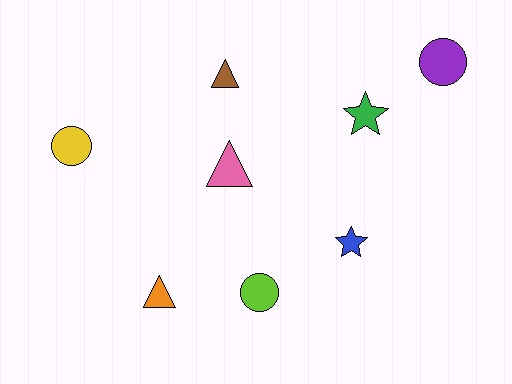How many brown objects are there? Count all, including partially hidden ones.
There is 1 brown object.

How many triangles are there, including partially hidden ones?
There are 3 triangles.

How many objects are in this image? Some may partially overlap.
There are 8 objects.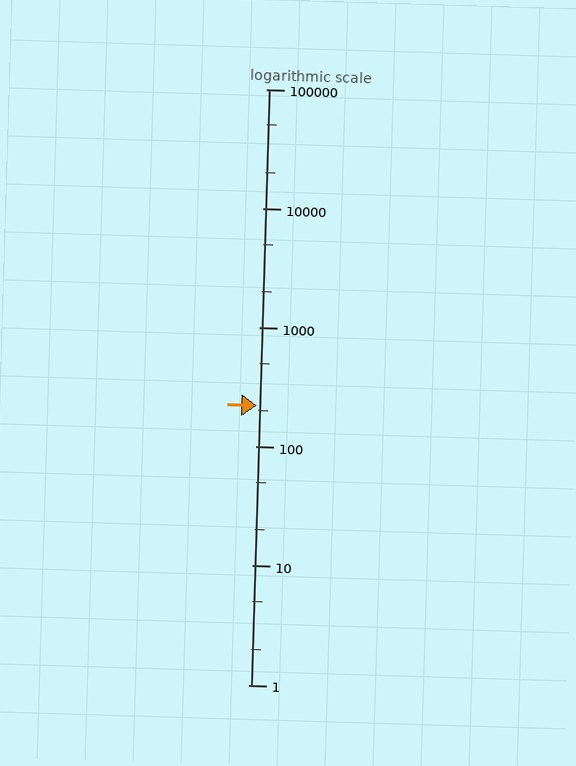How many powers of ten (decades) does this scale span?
The scale spans 5 decades, from 1 to 100000.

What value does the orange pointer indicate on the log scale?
The pointer indicates approximately 220.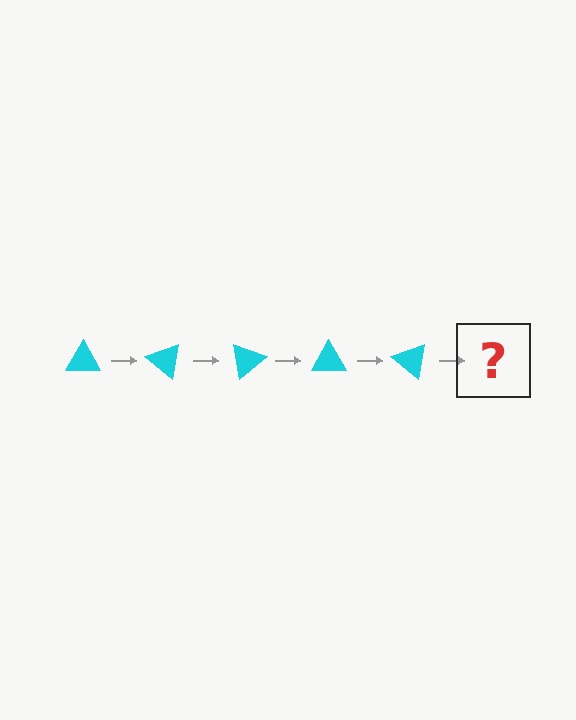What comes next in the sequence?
The next element should be a cyan triangle rotated 200 degrees.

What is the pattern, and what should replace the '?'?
The pattern is that the triangle rotates 40 degrees each step. The '?' should be a cyan triangle rotated 200 degrees.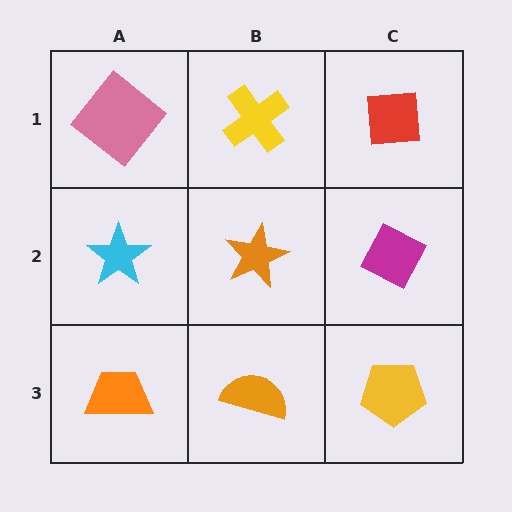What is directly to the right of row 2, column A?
An orange star.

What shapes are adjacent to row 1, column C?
A magenta diamond (row 2, column C), a yellow cross (row 1, column B).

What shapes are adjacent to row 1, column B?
An orange star (row 2, column B), a pink diamond (row 1, column A), a red square (row 1, column C).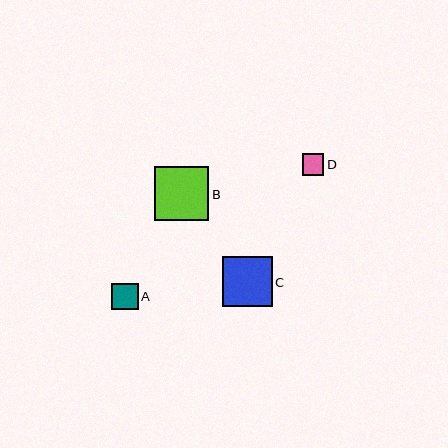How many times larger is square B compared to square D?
Square B is approximately 2.5 times the size of square D.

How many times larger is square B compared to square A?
Square B is approximately 2.0 times the size of square A.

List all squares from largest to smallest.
From largest to smallest: B, C, A, D.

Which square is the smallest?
Square D is the smallest with a size of approximately 21 pixels.